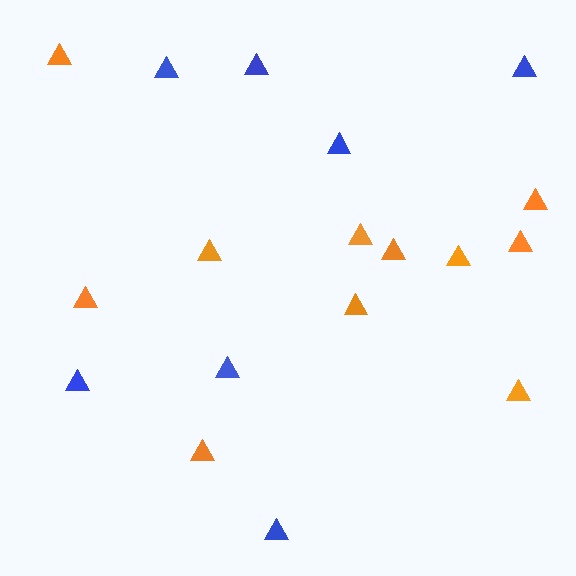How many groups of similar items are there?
There are 2 groups: one group of orange triangles (11) and one group of blue triangles (7).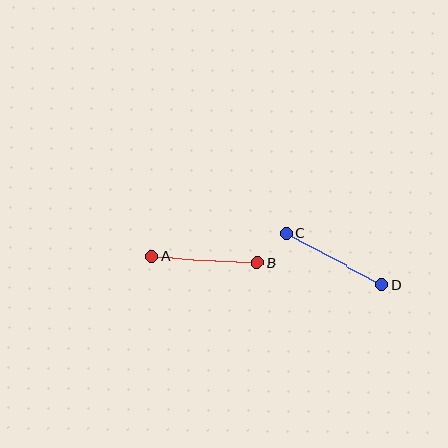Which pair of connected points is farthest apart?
Points C and D are farthest apart.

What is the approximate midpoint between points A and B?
The midpoint is at approximately (204, 259) pixels.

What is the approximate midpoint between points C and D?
The midpoint is at approximately (334, 259) pixels.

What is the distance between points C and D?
The distance is approximately 109 pixels.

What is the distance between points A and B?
The distance is approximately 106 pixels.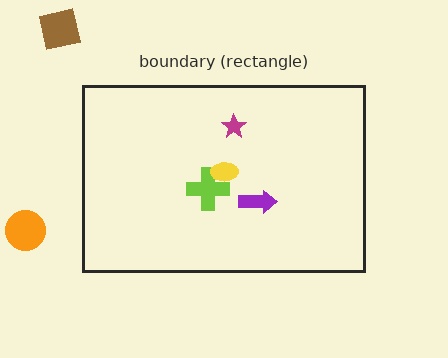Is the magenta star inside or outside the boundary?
Inside.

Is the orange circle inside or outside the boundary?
Outside.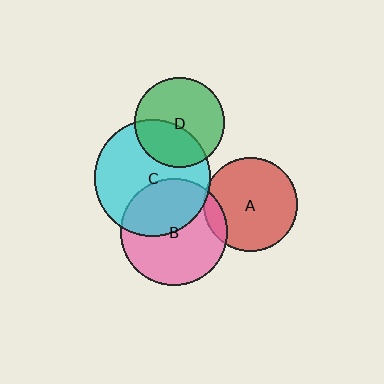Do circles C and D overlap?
Yes.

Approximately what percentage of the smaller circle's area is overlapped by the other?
Approximately 40%.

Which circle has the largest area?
Circle C (cyan).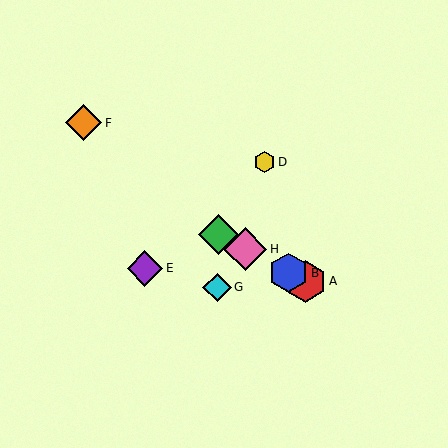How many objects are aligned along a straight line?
4 objects (A, B, C, H) are aligned along a straight line.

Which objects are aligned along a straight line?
Objects A, B, C, H are aligned along a straight line.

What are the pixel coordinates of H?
Object H is at (245, 249).